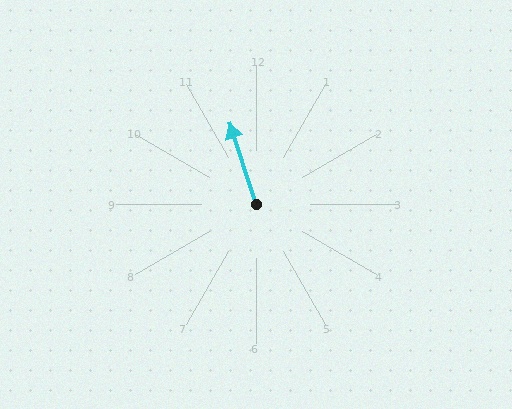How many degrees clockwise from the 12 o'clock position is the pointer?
Approximately 342 degrees.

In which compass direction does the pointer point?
North.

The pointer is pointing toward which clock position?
Roughly 11 o'clock.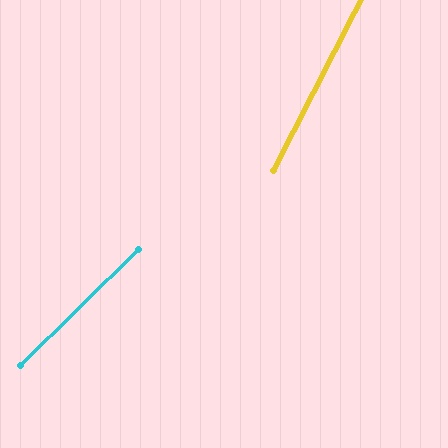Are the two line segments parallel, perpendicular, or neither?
Neither parallel nor perpendicular — they differ by about 18°.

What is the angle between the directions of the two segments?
Approximately 18 degrees.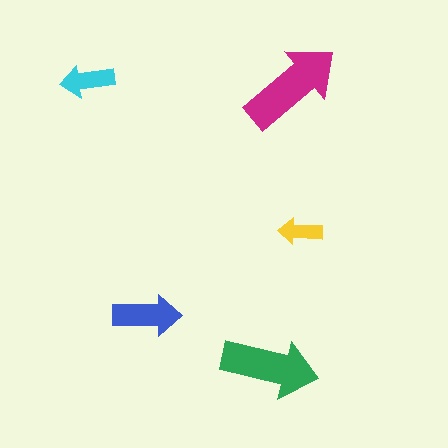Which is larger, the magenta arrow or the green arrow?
The magenta one.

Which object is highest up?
The cyan arrow is topmost.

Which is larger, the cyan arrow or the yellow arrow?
The cyan one.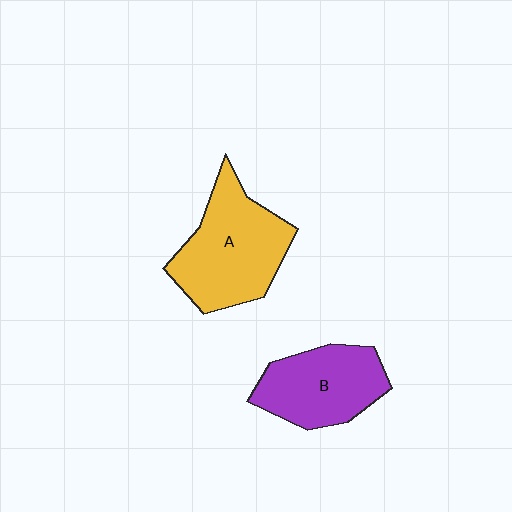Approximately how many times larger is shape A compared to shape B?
Approximately 1.3 times.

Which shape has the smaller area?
Shape B (purple).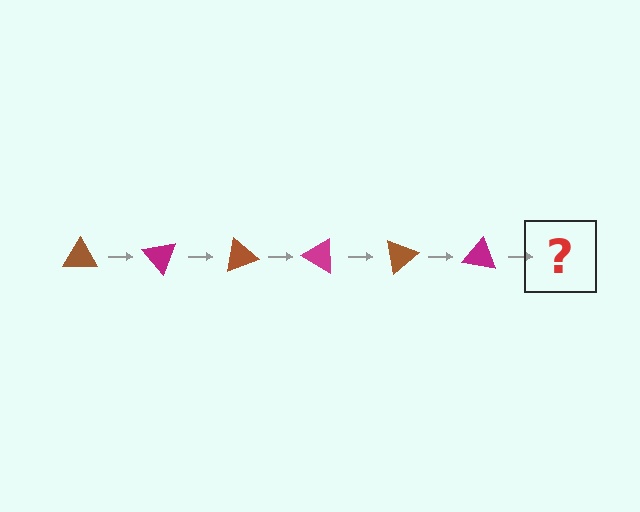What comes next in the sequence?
The next element should be a brown triangle, rotated 300 degrees from the start.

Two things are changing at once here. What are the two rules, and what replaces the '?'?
The two rules are that it rotates 50 degrees each step and the color cycles through brown and magenta. The '?' should be a brown triangle, rotated 300 degrees from the start.